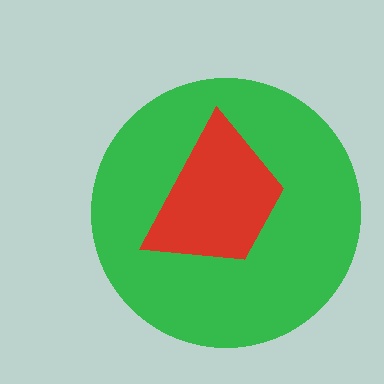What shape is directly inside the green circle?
The red trapezoid.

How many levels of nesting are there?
2.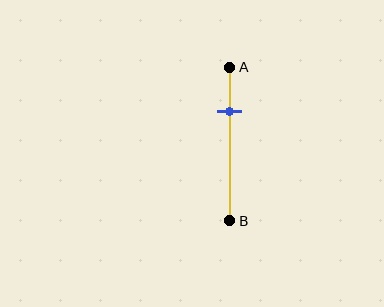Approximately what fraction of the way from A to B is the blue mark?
The blue mark is approximately 30% of the way from A to B.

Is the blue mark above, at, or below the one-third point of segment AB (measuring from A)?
The blue mark is above the one-third point of segment AB.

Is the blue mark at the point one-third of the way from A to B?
No, the mark is at about 30% from A, not at the 33% one-third point.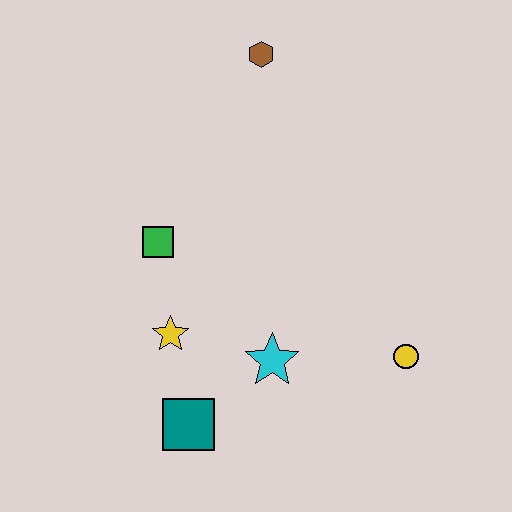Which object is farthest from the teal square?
The brown hexagon is farthest from the teal square.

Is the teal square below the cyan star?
Yes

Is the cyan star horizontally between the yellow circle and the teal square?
Yes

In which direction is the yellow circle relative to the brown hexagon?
The yellow circle is below the brown hexagon.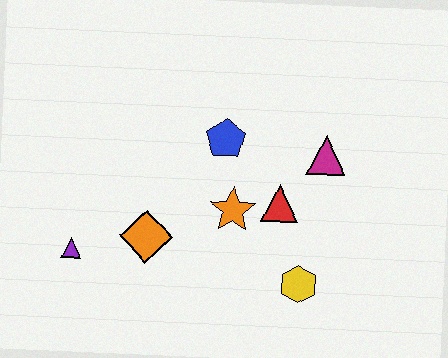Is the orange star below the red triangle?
Yes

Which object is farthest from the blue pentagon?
The purple triangle is farthest from the blue pentagon.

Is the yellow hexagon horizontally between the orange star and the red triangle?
No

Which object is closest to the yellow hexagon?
The red triangle is closest to the yellow hexagon.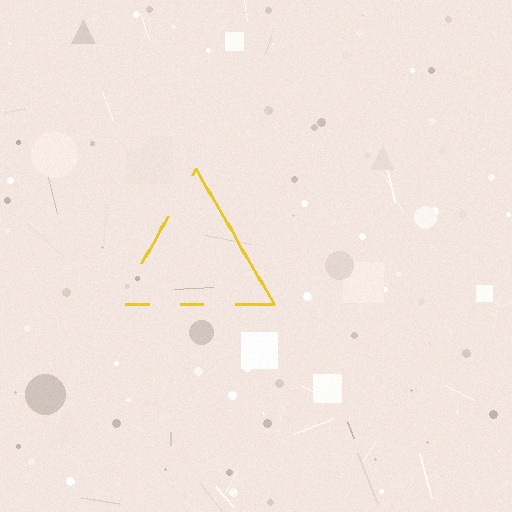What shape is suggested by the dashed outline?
The dashed outline suggests a triangle.